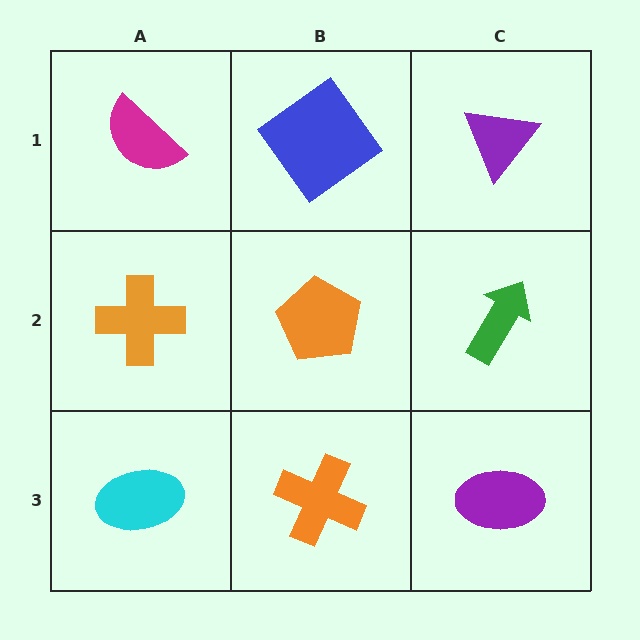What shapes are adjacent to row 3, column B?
An orange pentagon (row 2, column B), a cyan ellipse (row 3, column A), a purple ellipse (row 3, column C).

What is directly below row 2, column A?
A cyan ellipse.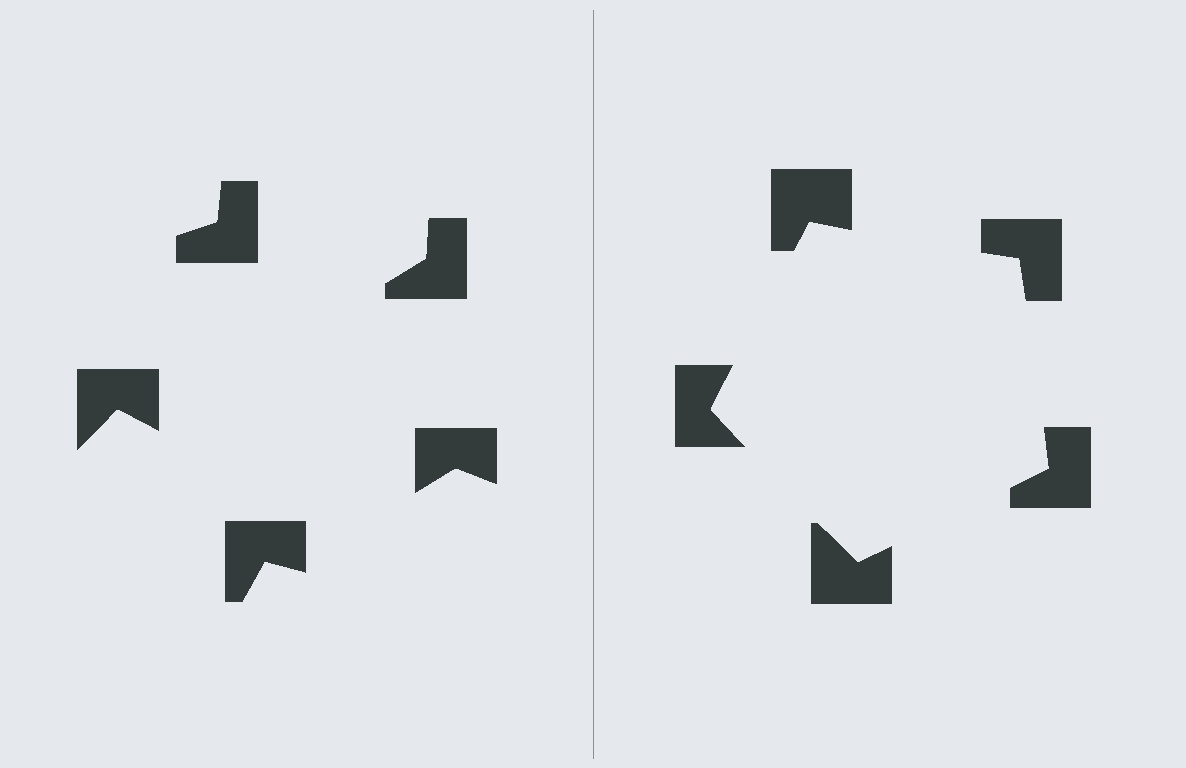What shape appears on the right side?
An illusory pentagon.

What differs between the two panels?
The notched squares are positioned identically on both sides; only the wedge orientations differ. On the right they align to a pentagon; on the left they are misaligned.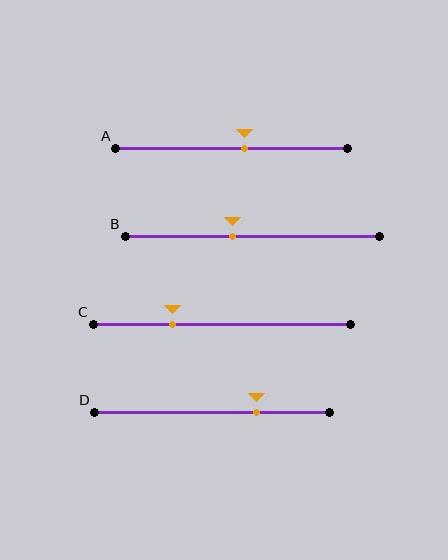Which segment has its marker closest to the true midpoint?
Segment A has its marker closest to the true midpoint.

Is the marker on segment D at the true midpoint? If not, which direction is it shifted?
No, the marker on segment D is shifted to the right by about 19% of the segment length.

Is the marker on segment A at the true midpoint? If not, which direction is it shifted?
No, the marker on segment A is shifted to the right by about 6% of the segment length.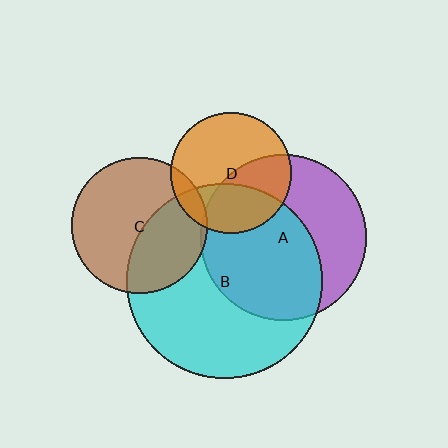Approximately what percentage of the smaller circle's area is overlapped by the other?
Approximately 5%.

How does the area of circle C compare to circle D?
Approximately 1.3 times.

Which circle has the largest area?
Circle B (cyan).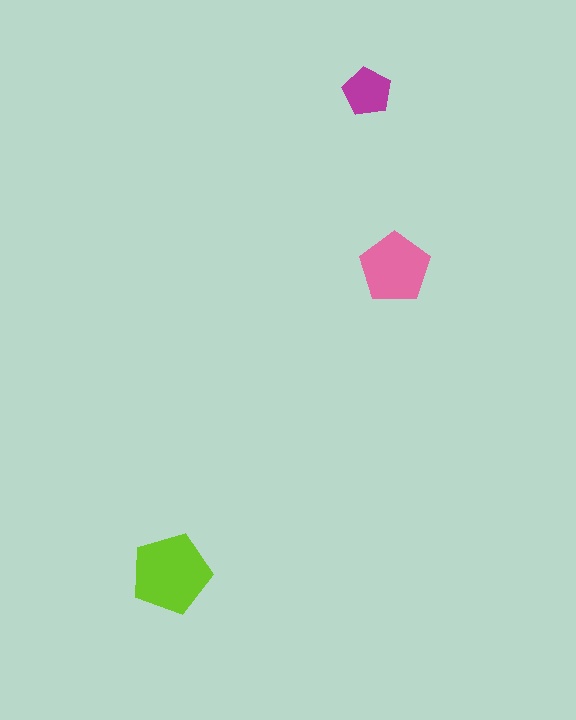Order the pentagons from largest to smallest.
the lime one, the pink one, the magenta one.